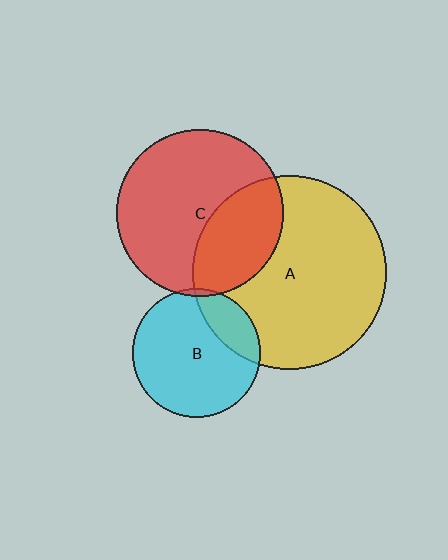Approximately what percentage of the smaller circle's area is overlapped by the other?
Approximately 35%.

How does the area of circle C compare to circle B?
Approximately 1.7 times.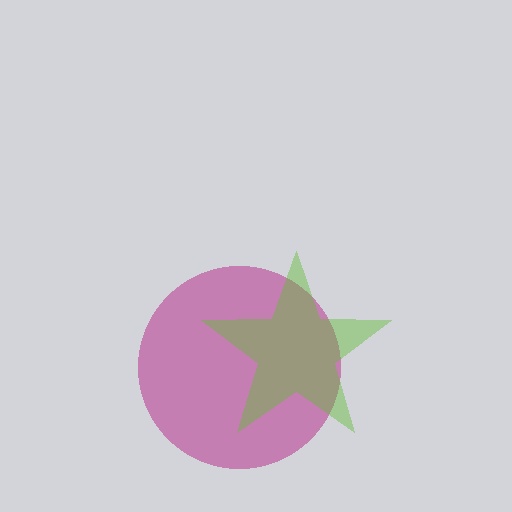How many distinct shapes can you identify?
There are 2 distinct shapes: a magenta circle, a lime star.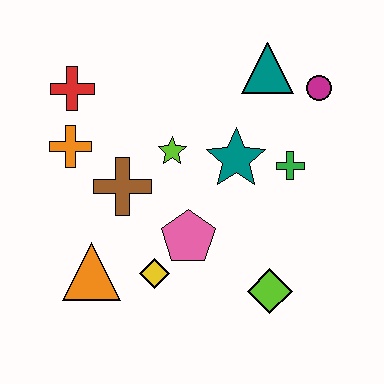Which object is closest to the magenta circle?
The teal triangle is closest to the magenta circle.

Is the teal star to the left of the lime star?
No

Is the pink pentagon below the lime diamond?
No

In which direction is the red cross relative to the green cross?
The red cross is to the left of the green cross.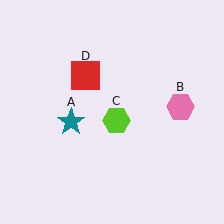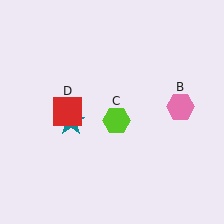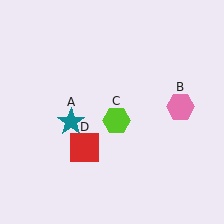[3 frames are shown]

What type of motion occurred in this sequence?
The red square (object D) rotated counterclockwise around the center of the scene.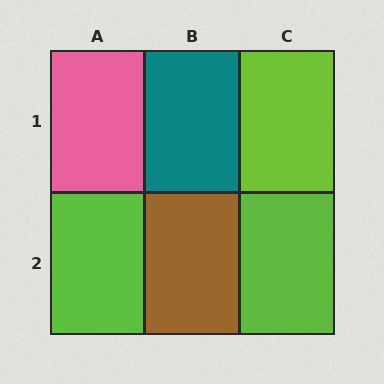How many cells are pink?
1 cell is pink.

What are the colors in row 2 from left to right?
Lime, brown, lime.